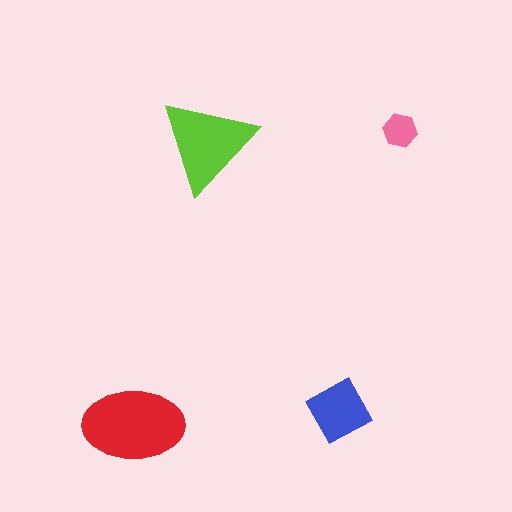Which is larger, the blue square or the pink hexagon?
The blue square.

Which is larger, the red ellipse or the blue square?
The red ellipse.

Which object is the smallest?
The pink hexagon.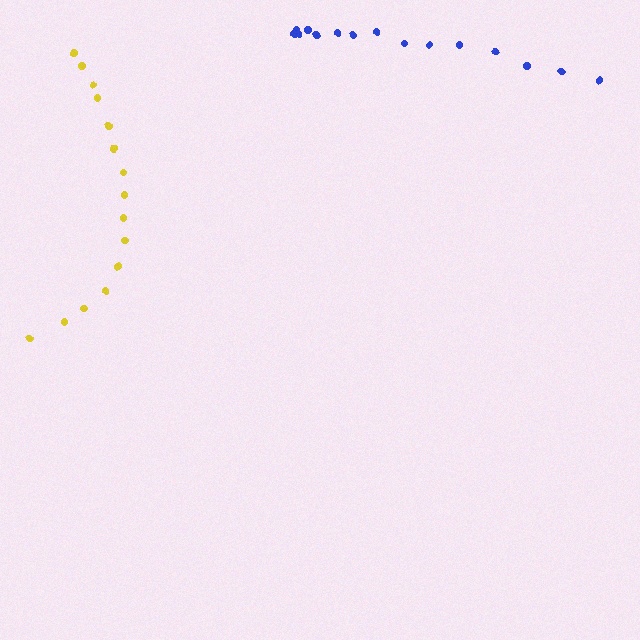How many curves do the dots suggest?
There are 2 distinct paths.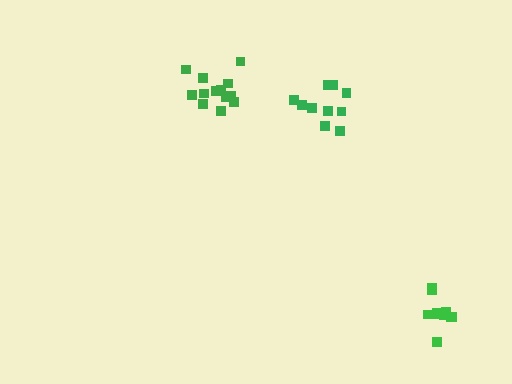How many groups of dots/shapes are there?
There are 3 groups.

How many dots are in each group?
Group 1: 10 dots, Group 2: 14 dots, Group 3: 10 dots (34 total).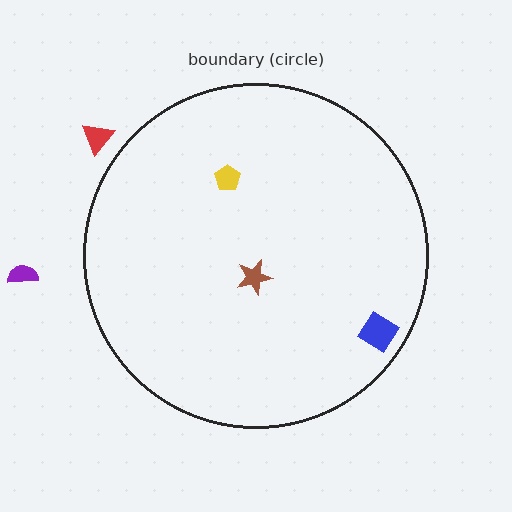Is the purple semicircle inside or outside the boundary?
Outside.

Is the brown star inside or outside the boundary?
Inside.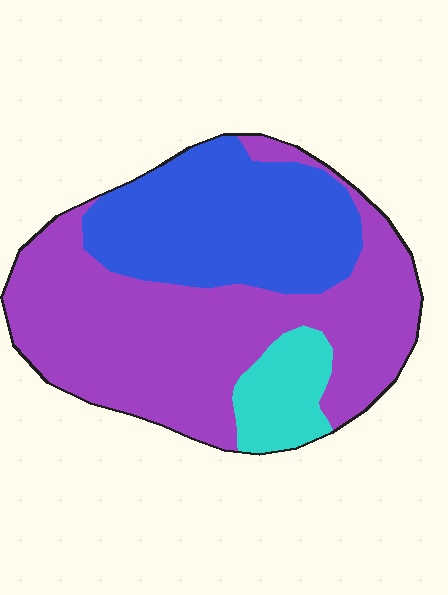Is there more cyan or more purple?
Purple.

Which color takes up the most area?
Purple, at roughly 55%.